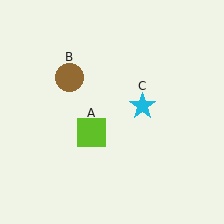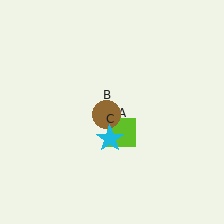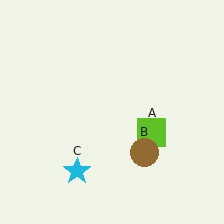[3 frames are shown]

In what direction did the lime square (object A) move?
The lime square (object A) moved right.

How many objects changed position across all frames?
3 objects changed position: lime square (object A), brown circle (object B), cyan star (object C).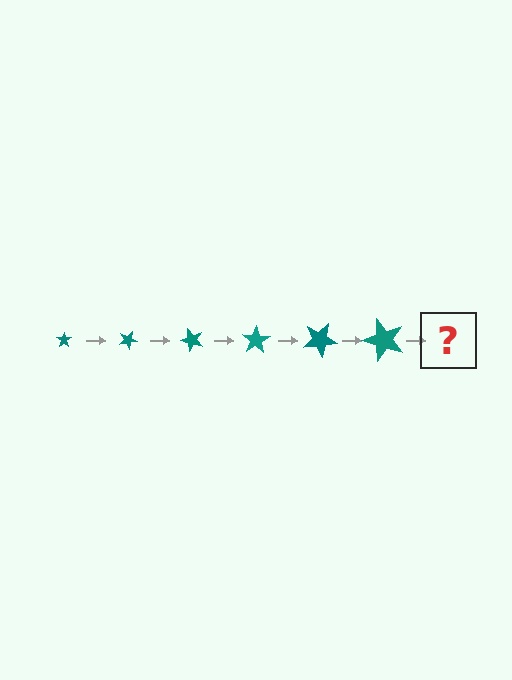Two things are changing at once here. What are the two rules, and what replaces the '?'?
The two rules are that the star grows larger each step and it rotates 25 degrees each step. The '?' should be a star, larger than the previous one and rotated 150 degrees from the start.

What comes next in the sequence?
The next element should be a star, larger than the previous one and rotated 150 degrees from the start.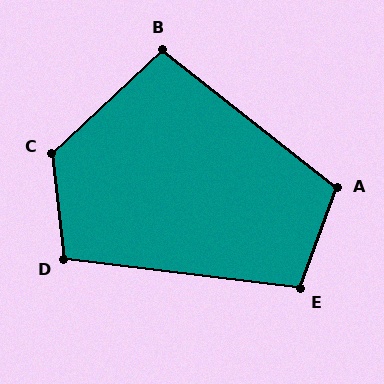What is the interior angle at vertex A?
Approximately 108 degrees (obtuse).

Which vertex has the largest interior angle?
C, at approximately 127 degrees.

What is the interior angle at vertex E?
Approximately 103 degrees (obtuse).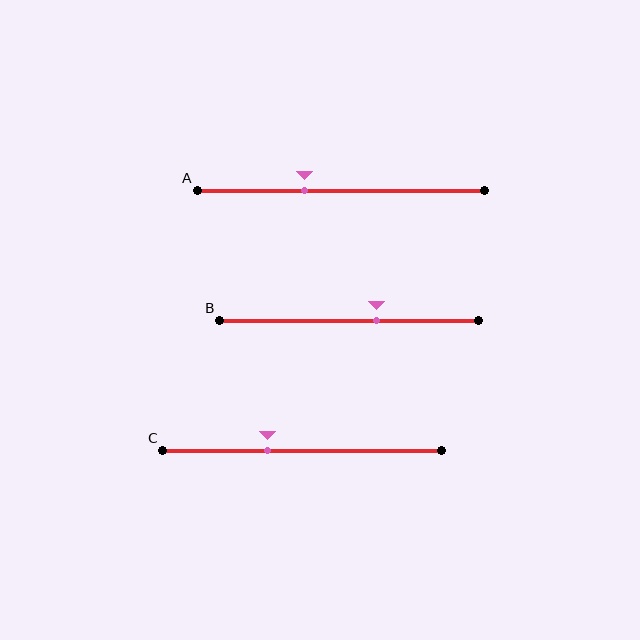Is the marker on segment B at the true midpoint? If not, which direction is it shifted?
No, the marker on segment B is shifted to the right by about 11% of the segment length.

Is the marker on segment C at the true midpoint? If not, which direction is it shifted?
No, the marker on segment C is shifted to the left by about 13% of the segment length.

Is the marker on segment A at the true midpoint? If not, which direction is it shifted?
No, the marker on segment A is shifted to the left by about 13% of the segment length.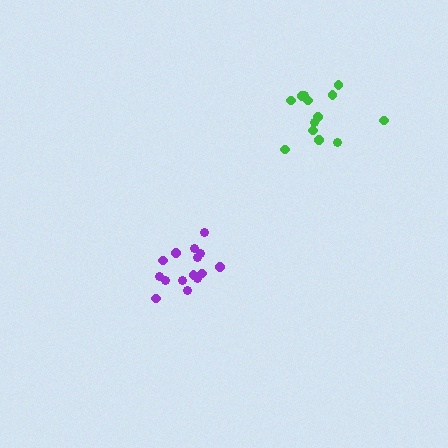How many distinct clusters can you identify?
There are 2 distinct clusters.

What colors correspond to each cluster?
The clusters are colored: purple, green.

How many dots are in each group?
Group 1: 15 dots, Group 2: 13 dots (28 total).